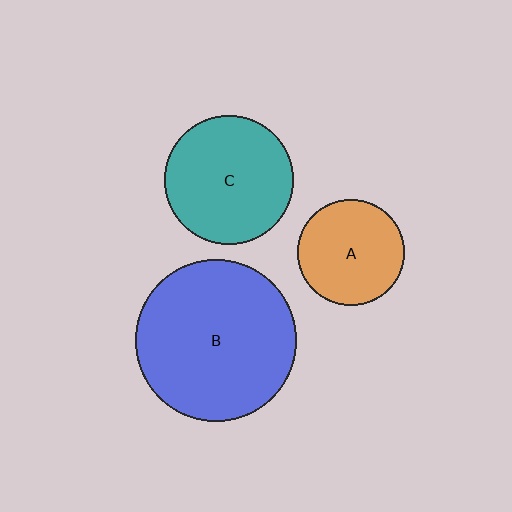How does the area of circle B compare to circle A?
Approximately 2.3 times.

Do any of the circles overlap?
No, none of the circles overlap.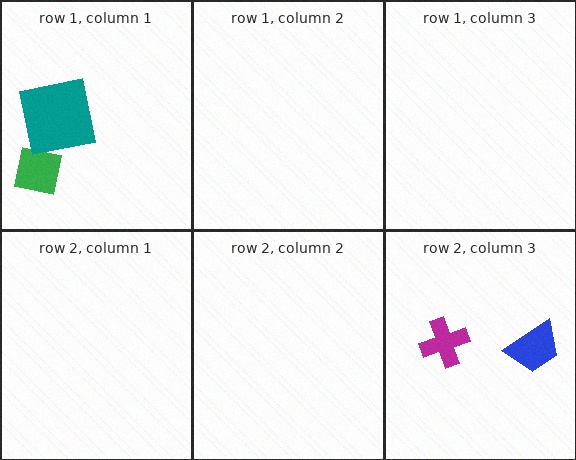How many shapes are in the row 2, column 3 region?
2.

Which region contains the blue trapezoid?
The row 2, column 3 region.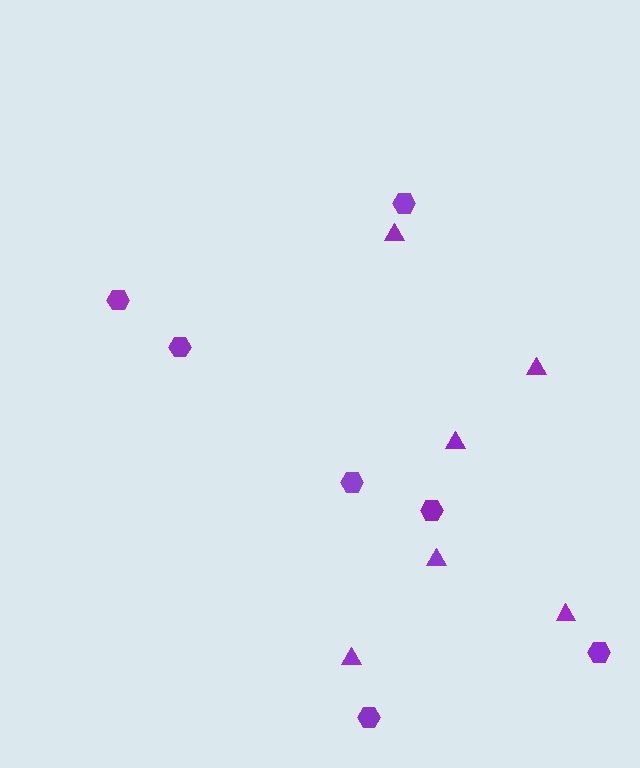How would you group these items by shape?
There are 2 groups: one group of hexagons (7) and one group of triangles (6).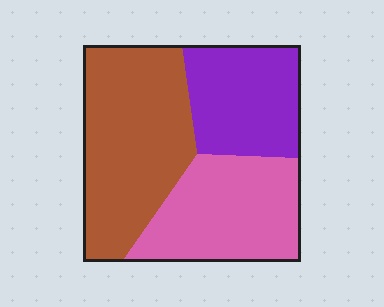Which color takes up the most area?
Brown, at roughly 40%.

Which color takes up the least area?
Purple, at roughly 25%.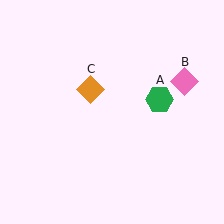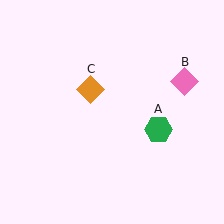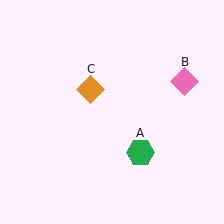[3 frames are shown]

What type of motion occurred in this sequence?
The green hexagon (object A) rotated clockwise around the center of the scene.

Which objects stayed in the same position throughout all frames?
Pink diamond (object B) and orange diamond (object C) remained stationary.